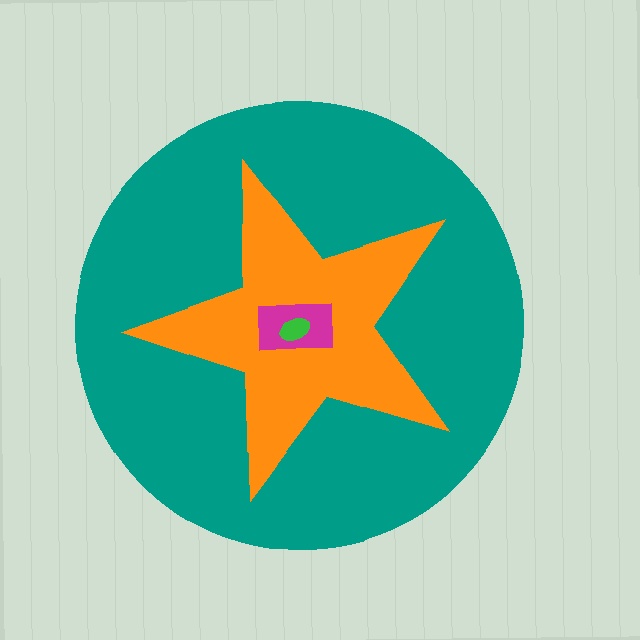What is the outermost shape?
The teal circle.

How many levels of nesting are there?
4.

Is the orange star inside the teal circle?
Yes.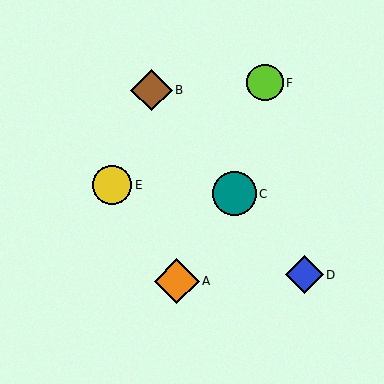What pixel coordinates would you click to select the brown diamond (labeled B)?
Click at (152, 90) to select the brown diamond B.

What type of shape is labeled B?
Shape B is a brown diamond.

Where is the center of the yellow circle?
The center of the yellow circle is at (112, 185).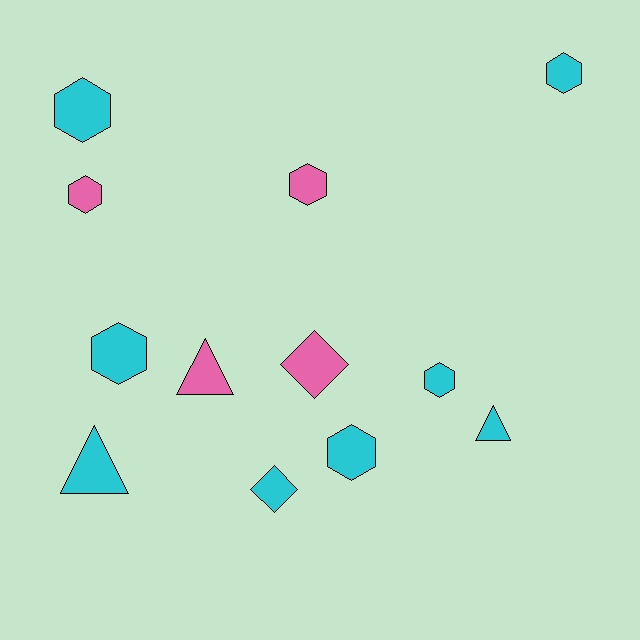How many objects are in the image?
There are 12 objects.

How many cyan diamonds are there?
There is 1 cyan diamond.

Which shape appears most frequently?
Hexagon, with 7 objects.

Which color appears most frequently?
Cyan, with 8 objects.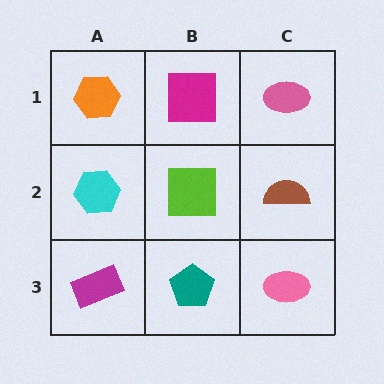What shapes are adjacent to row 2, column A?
An orange hexagon (row 1, column A), a magenta rectangle (row 3, column A), a lime square (row 2, column B).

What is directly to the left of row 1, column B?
An orange hexagon.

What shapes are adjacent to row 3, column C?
A brown semicircle (row 2, column C), a teal pentagon (row 3, column B).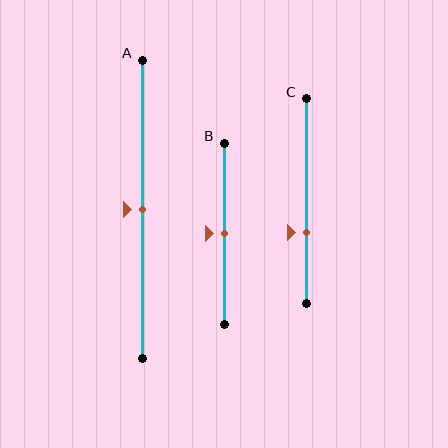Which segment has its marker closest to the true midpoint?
Segment A has its marker closest to the true midpoint.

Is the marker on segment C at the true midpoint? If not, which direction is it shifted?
No, the marker on segment C is shifted downward by about 16% of the segment length.